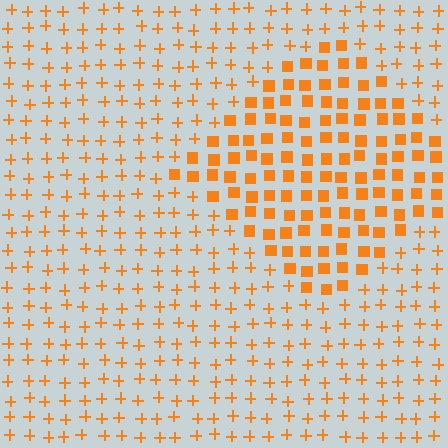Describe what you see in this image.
The image is filled with small orange elements arranged in a uniform grid. A diamond-shaped region contains squares, while the surrounding area contains plus signs. The boundary is defined purely by the change in element shape.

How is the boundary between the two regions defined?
The boundary is defined by a change in element shape: squares inside vs. plus signs outside. All elements share the same color and spacing.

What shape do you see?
I see a diamond.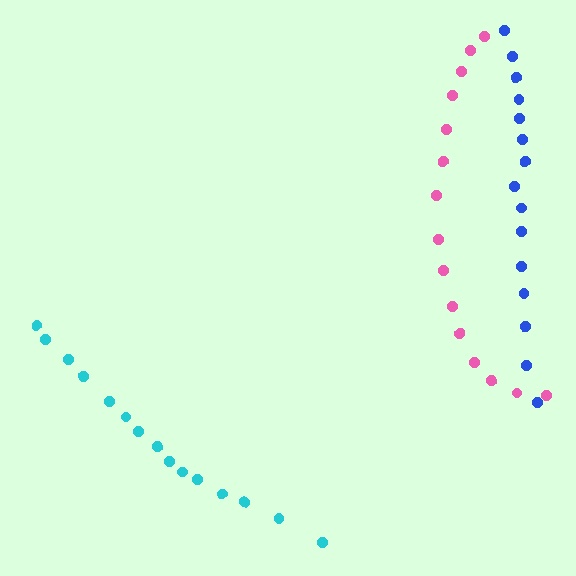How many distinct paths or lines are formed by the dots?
There are 3 distinct paths.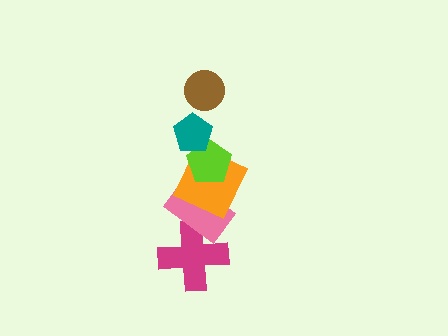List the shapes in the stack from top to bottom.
From top to bottom: the brown circle, the teal pentagon, the lime pentagon, the orange square, the pink rectangle, the magenta cross.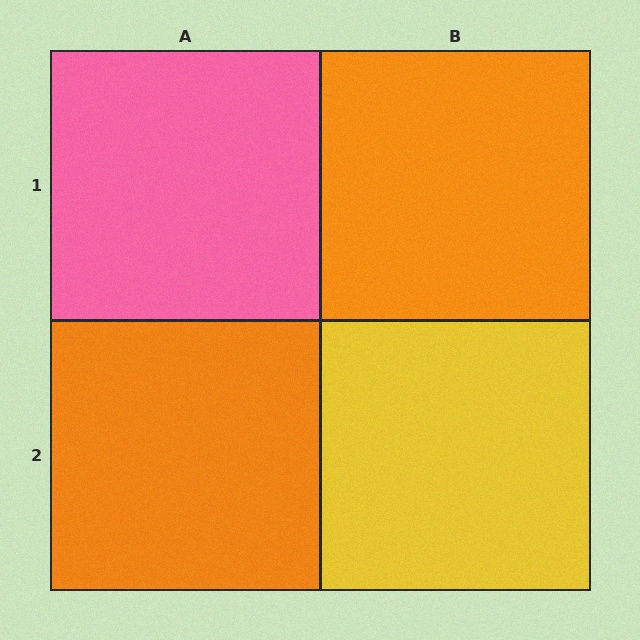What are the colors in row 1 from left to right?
Pink, orange.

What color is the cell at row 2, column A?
Orange.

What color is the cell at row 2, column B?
Yellow.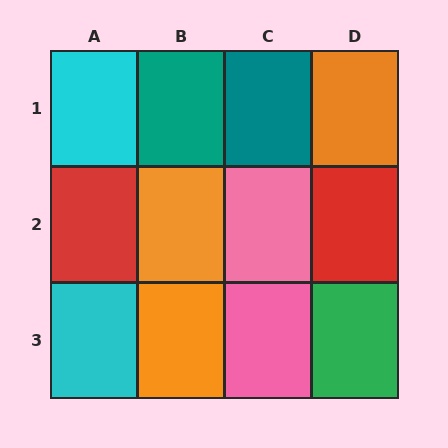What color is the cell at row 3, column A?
Cyan.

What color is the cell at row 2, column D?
Red.